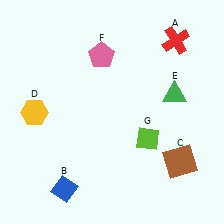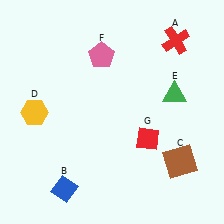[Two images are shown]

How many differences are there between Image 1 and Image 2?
There is 1 difference between the two images.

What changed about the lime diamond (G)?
In Image 1, G is lime. In Image 2, it changed to red.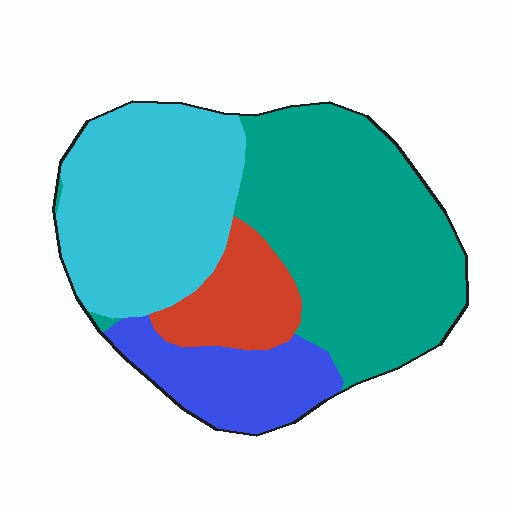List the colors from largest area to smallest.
From largest to smallest: teal, cyan, blue, red.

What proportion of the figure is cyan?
Cyan takes up between a sixth and a third of the figure.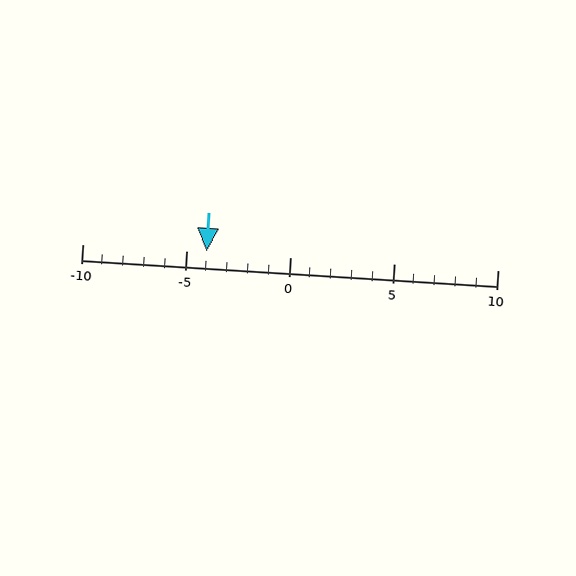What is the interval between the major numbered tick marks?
The major tick marks are spaced 5 units apart.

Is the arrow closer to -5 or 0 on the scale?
The arrow is closer to -5.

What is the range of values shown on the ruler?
The ruler shows values from -10 to 10.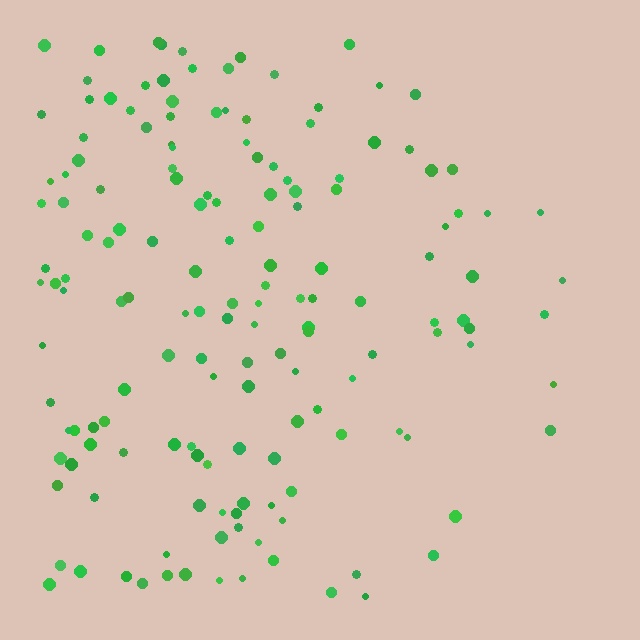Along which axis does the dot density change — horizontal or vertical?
Horizontal.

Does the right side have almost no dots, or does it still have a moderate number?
Still a moderate number, just noticeably fewer than the left.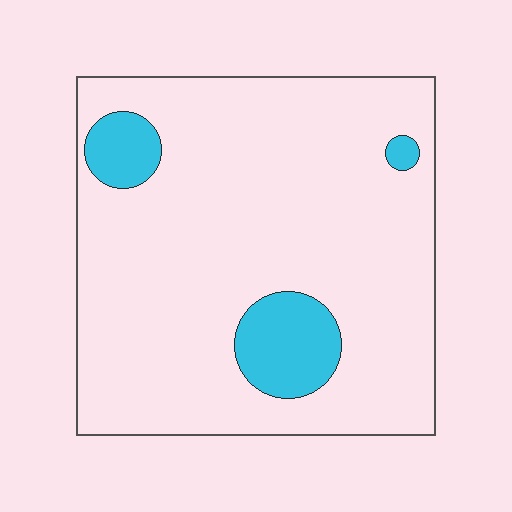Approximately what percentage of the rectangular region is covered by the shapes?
Approximately 10%.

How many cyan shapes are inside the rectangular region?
3.